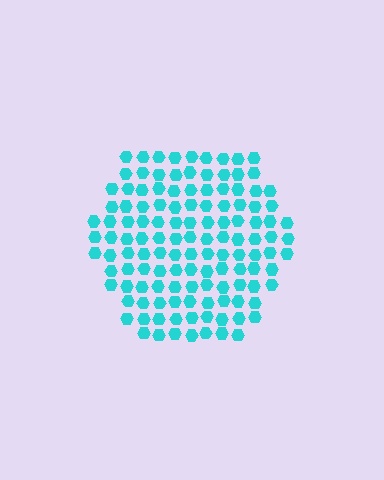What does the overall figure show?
The overall figure shows a hexagon.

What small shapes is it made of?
It is made of small hexagons.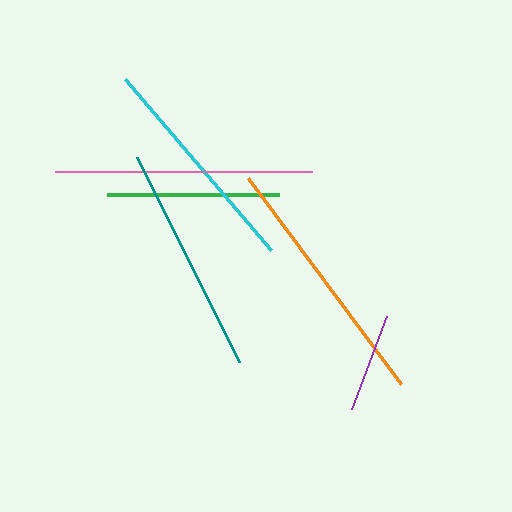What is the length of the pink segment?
The pink segment is approximately 257 pixels long.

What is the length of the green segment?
The green segment is approximately 171 pixels long.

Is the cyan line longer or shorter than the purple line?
The cyan line is longer than the purple line.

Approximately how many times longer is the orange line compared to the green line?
The orange line is approximately 1.5 times the length of the green line.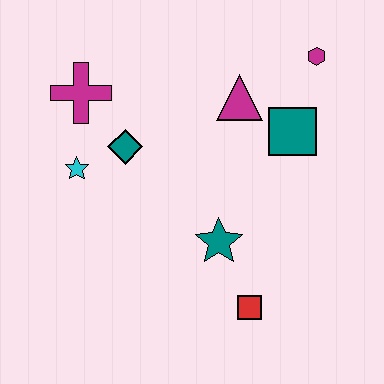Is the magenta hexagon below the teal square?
No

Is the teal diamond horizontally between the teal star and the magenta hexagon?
No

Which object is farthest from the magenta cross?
The red square is farthest from the magenta cross.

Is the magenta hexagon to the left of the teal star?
No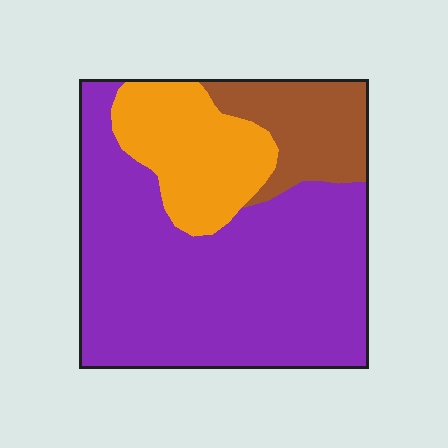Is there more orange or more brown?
Orange.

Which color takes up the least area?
Brown, at roughly 15%.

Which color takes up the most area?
Purple, at roughly 65%.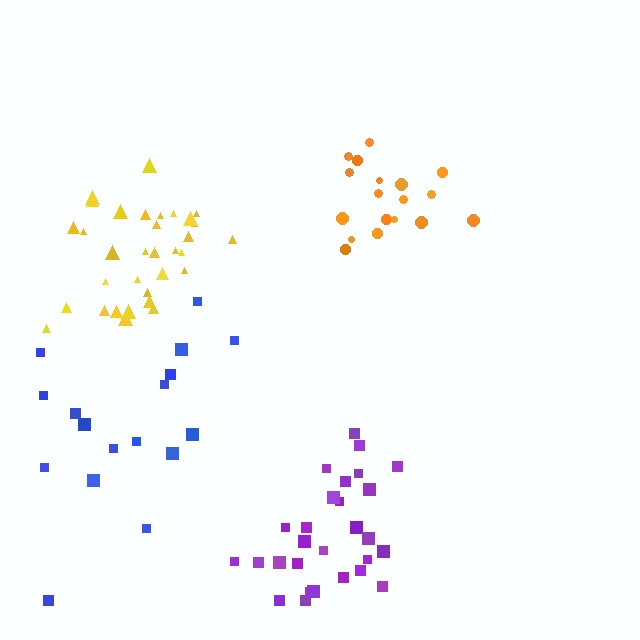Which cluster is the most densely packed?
Yellow.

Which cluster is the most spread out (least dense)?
Blue.